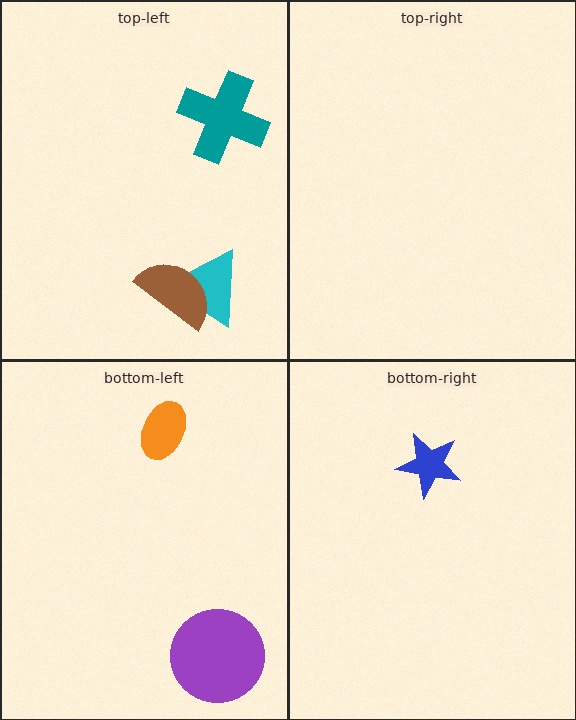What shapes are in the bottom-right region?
The blue star.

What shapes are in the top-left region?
The teal cross, the cyan triangle, the brown semicircle.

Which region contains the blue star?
The bottom-right region.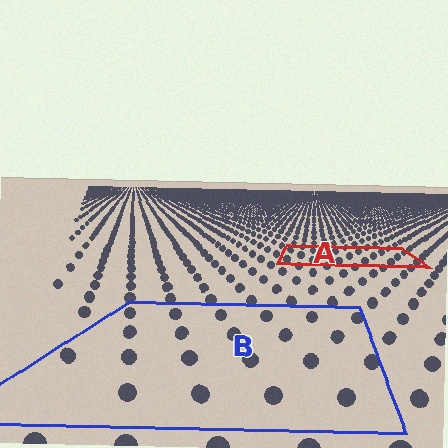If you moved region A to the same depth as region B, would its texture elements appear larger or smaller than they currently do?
They would appear larger. At a closer depth, the same texture elements are projected at a bigger on-screen size.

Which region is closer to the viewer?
Region B is closer. The texture elements there are larger and more spread out.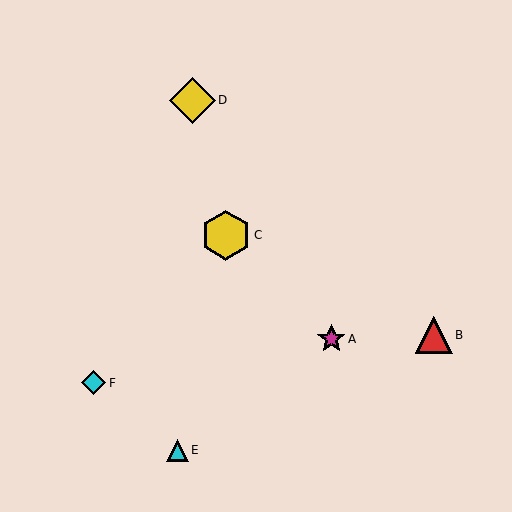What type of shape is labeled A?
Shape A is a magenta star.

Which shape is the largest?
The yellow hexagon (labeled C) is the largest.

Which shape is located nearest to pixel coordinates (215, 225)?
The yellow hexagon (labeled C) at (226, 235) is nearest to that location.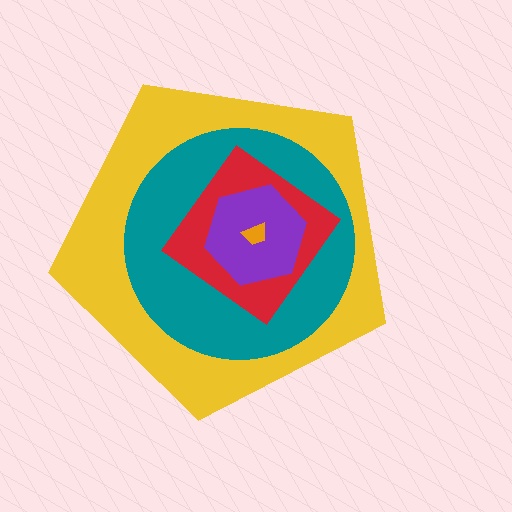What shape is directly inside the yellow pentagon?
The teal circle.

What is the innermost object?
The orange trapezoid.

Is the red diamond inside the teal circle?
Yes.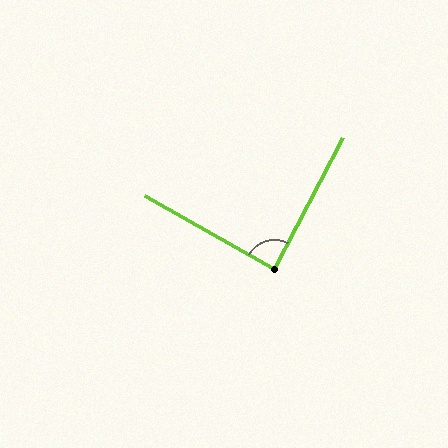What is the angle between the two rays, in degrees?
Approximately 88 degrees.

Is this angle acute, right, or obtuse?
It is approximately a right angle.